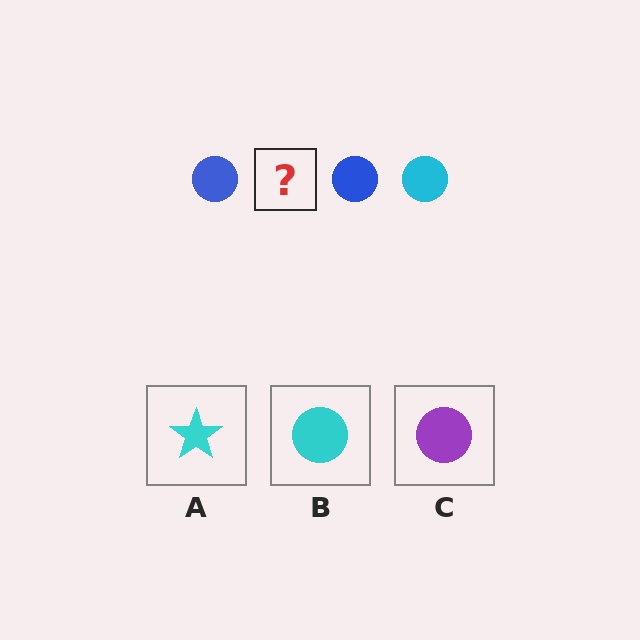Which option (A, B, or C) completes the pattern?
B.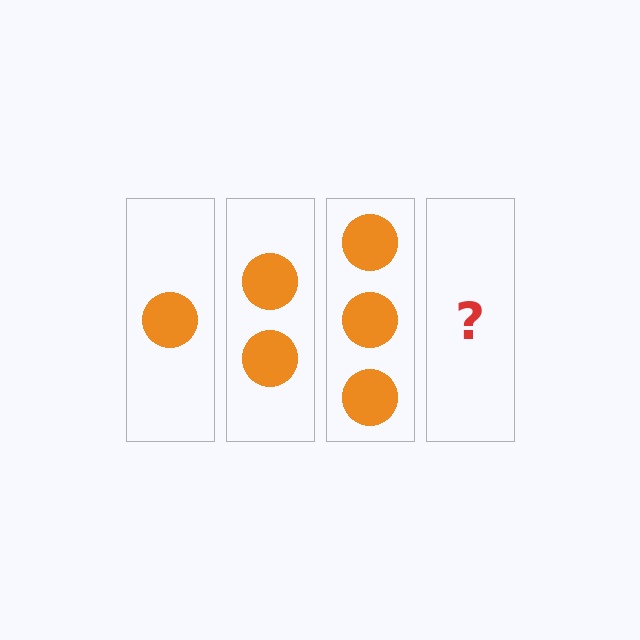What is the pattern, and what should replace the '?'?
The pattern is that each step adds one more circle. The '?' should be 4 circles.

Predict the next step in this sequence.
The next step is 4 circles.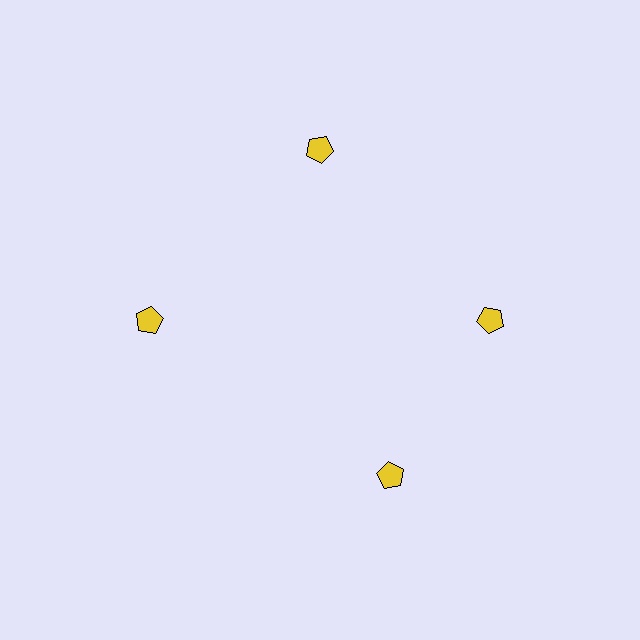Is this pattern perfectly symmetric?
No. The 4 yellow pentagons are arranged in a ring, but one element near the 6 o'clock position is rotated out of alignment along the ring, breaking the 4-fold rotational symmetry.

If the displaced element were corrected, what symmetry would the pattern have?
It would have 4-fold rotational symmetry — the pattern would map onto itself every 90 degrees.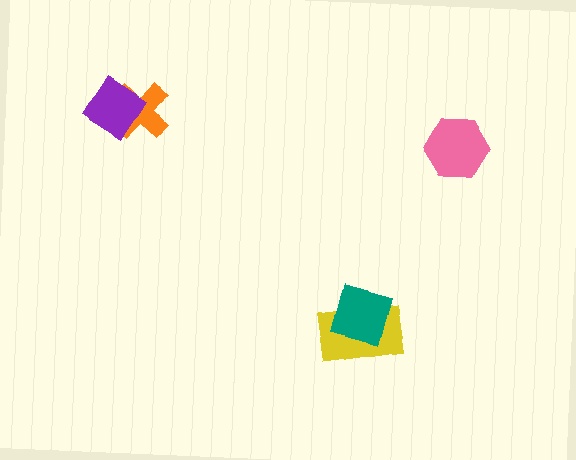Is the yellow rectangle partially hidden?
Yes, it is partially covered by another shape.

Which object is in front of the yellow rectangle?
The teal square is in front of the yellow rectangle.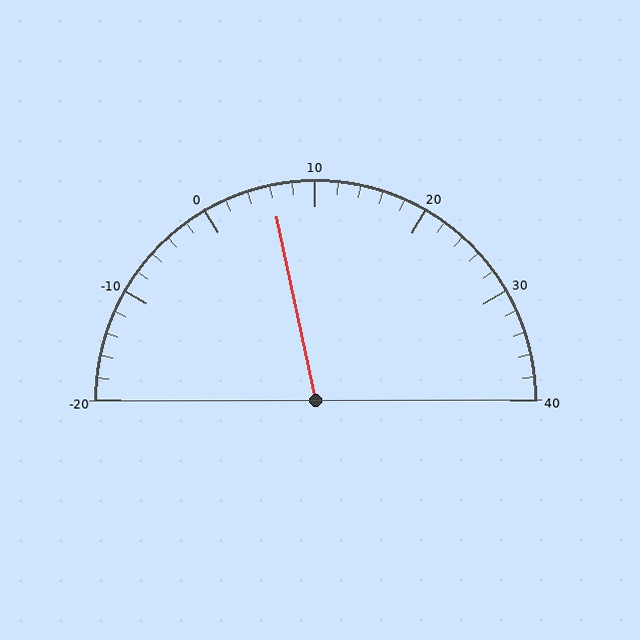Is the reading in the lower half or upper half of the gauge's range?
The reading is in the lower half of the range (-20 to 40).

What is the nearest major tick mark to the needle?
The nearest major tick mark is 10.